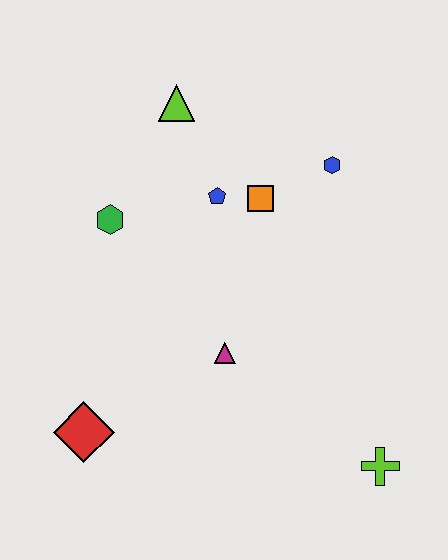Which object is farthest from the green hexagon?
The lime cross is farthest from the green hexagon.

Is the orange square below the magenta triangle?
No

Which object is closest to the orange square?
The blue pentagon is closest to the orange square.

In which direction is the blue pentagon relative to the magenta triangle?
The blue pentagon is above the magenta triangle.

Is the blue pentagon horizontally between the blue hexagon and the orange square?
No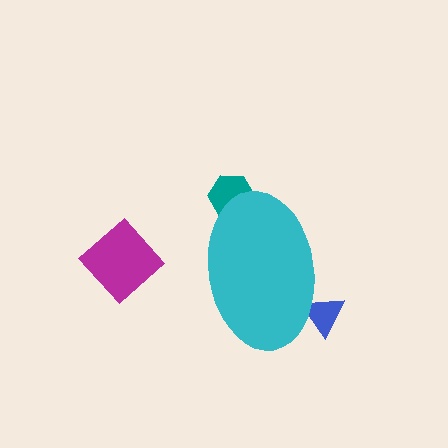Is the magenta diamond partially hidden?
No, the magenta diamond is fully visible.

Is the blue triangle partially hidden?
Yes, the blue triangle is partially hidden behind the cyan ellipse.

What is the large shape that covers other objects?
A cyan ellipse.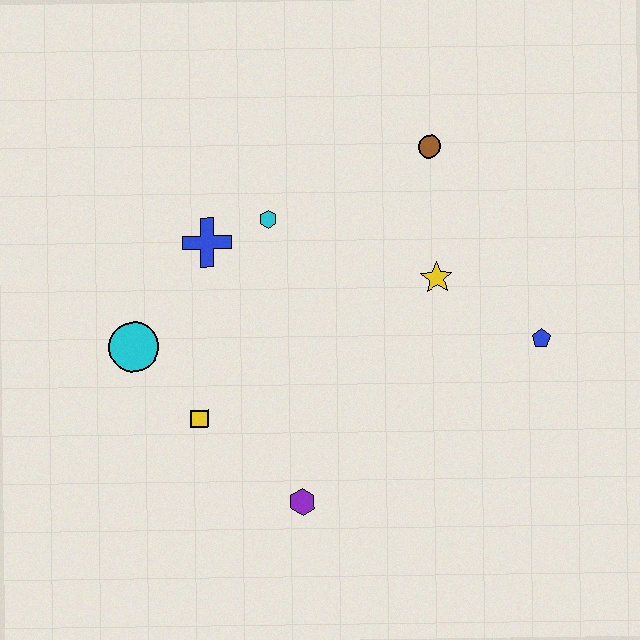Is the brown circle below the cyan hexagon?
No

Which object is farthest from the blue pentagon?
The cyan circle is farthest from the blue pentagon.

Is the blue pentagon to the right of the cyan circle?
Yes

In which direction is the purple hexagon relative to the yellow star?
The purple hexagon is below the yellow star.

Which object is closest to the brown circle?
The yellow star is closest to the brown circle.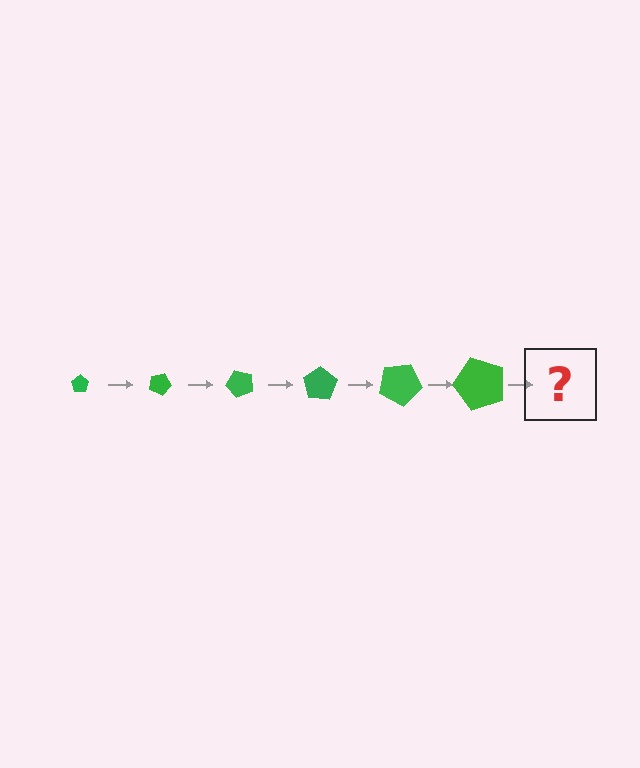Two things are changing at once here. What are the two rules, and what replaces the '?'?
The two rules are that the pentagon grows larger each step and it rotates 25 degrees each step. The '?' should be a pentagon, larger than the previous one and rotated 150 degrees from the start.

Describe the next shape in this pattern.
It should be a pentagon, larger than the previous one and rotated 150 degrees from the start.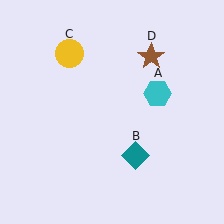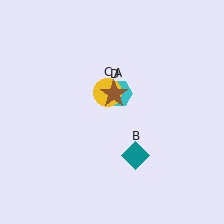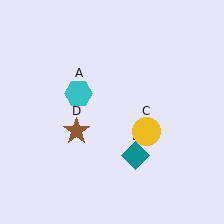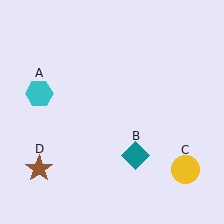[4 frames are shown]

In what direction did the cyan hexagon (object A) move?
The cyan hexagon (object A) moved left.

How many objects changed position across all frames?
3 objects changed position: cyan hexagon (object A), yellow circle (object C), brown star (object D).